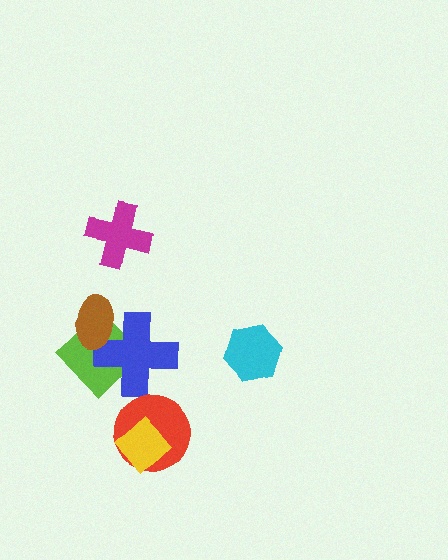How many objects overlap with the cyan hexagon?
0 objects overlap with the cyan hexagon.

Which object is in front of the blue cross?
The brown ellipse is in front of the blue cross.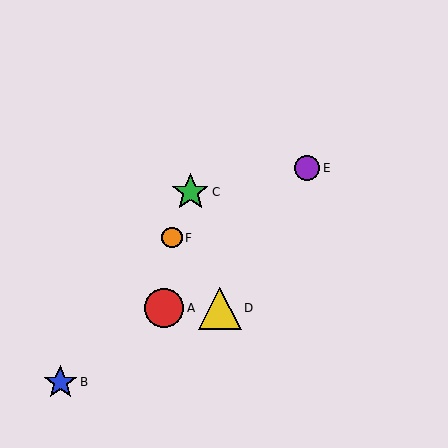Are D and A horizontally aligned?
Yes, both are at y≈308.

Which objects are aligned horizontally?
Objects A, D are aligned horizontally.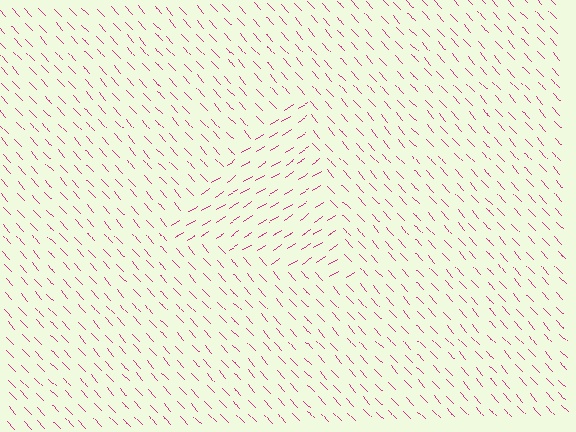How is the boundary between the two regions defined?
The boundary is defined purely by a change in line orientation (approximately 80 degrees difference). All lines are the same color and thickness.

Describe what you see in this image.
The image is filled with small magenta line segments. A triangle region in the image has lines oriented differently from the surrounding lines, creating a visible texture boundary.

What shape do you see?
I see a triangle.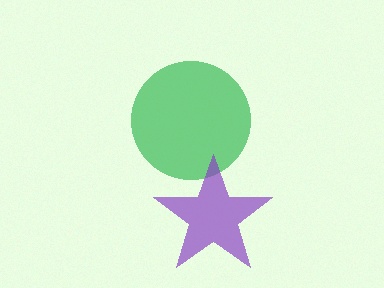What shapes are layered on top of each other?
The layered shapes are: a green circle, a purple star.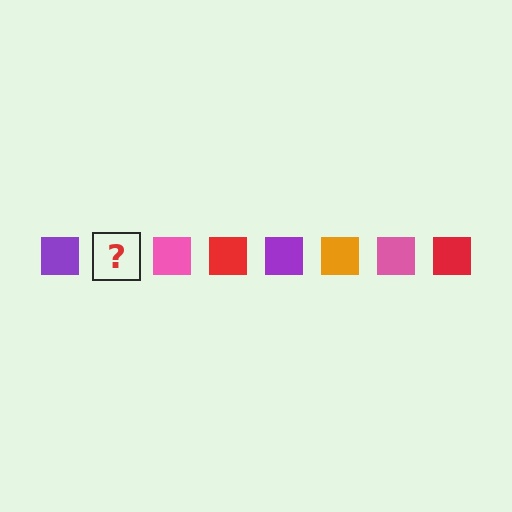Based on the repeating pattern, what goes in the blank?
The blank should be an orange square.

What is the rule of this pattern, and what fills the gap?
The rule is that the pattern cycles through purple, orange, pink, red squares. The gap should be filled with an orange square.